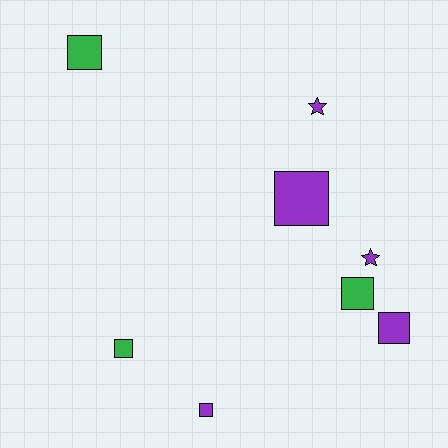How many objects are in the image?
There are 8 objects.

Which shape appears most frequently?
Square, with 6 objects.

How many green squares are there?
There are 3 green squares.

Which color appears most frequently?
Purple, with 5 objects.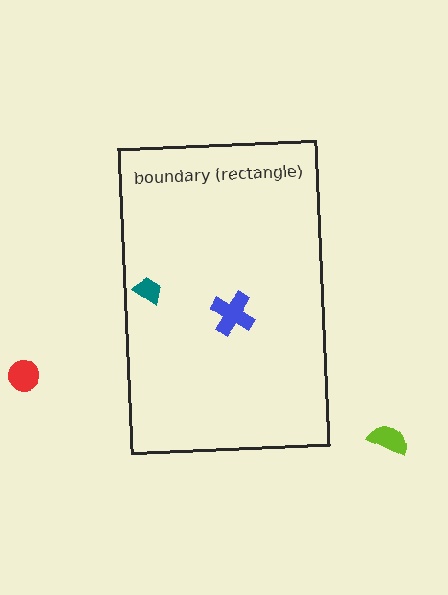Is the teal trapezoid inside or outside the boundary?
Inside.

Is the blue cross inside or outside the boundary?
Inside.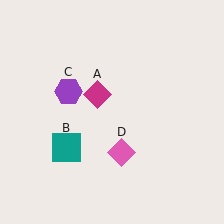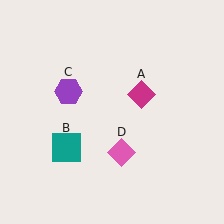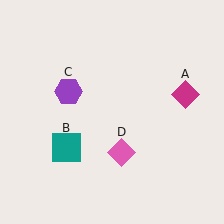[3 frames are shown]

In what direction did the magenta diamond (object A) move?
The magenta diamond (object A) moved right.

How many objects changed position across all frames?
1 object changed position: magenta diamond (object A).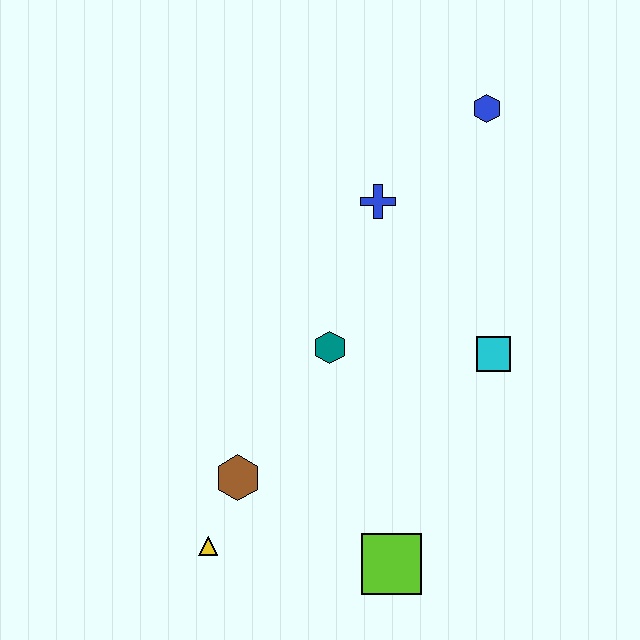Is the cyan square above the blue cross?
No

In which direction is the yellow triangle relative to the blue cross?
The yellow triangle is below the blue cross.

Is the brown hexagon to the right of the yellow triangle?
Yes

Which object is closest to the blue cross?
The blue hexagon is closest to the blue cross.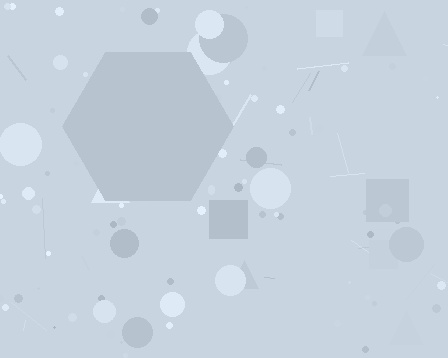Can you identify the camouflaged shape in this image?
The camouflaged shape is a hexagon.